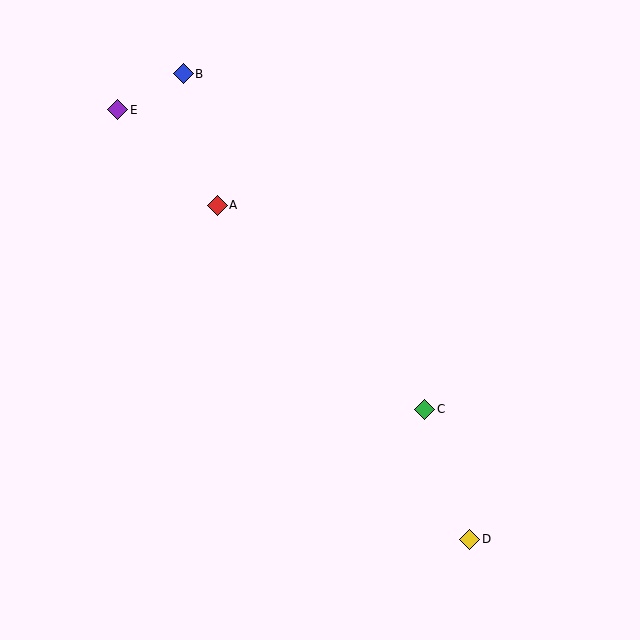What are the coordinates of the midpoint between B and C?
The midpoint between B and C is at (304, 241).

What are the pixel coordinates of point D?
Point D is at (470, 539).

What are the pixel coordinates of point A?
Point A is at (217, 205).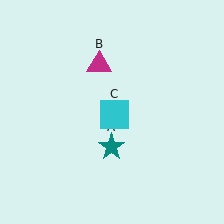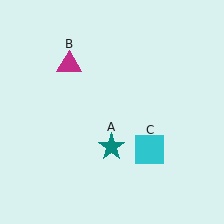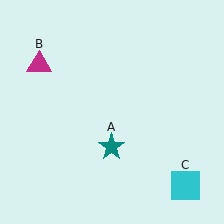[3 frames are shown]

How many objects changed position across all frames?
2 objects changed position: magenta triangle (object B), cyan square (object C).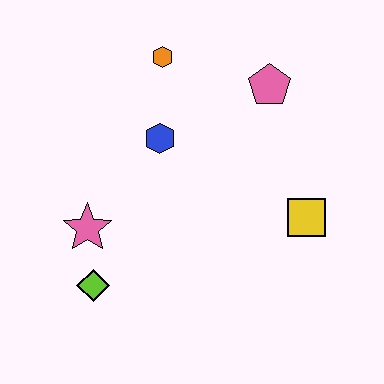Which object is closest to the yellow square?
The pink pentagon is closest to the yellow square.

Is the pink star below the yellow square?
Yes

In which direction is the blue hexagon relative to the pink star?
The blue hexagon is above the pink star.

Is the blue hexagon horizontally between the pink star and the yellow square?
Yes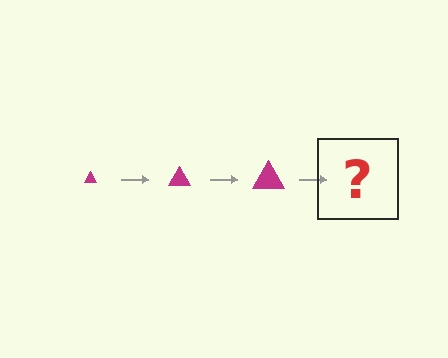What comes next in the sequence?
The next element should be a magenta triangle, larger than the previous one.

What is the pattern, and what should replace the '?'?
The pattern is that the triangle gets progressively larger each step. The '?' should be a magenta triangle, larger than the previous one.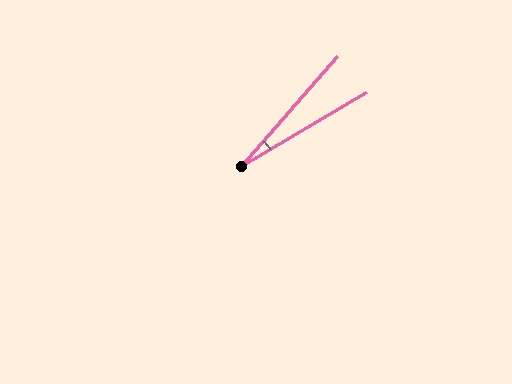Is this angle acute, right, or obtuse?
It is acute.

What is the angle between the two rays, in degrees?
Approximately 18 degrees.